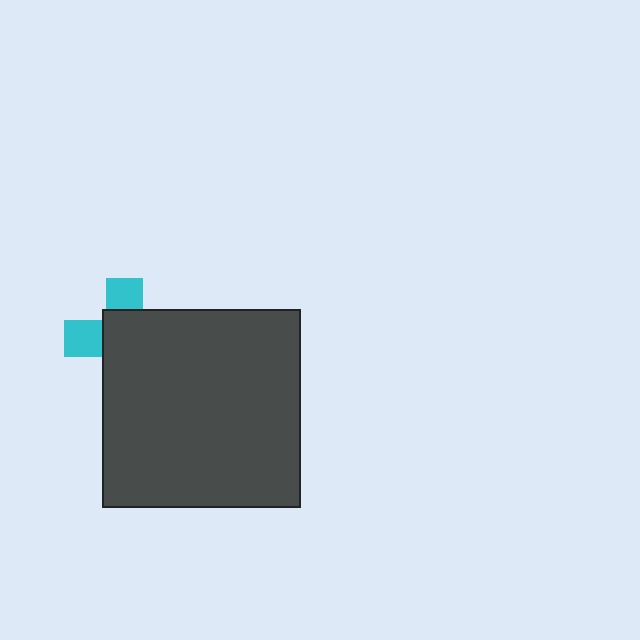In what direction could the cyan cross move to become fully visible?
The cyan cross could move toward the upper-left. That would shift it out from behind the dark gray square entirely.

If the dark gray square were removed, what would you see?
You would see the complete cyan cross.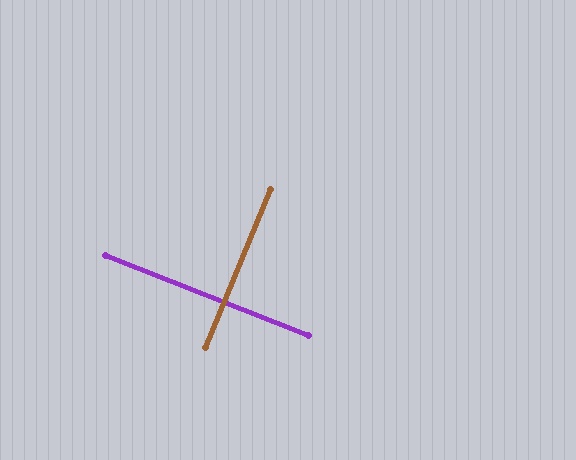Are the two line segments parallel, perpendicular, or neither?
Perpendicular — they meet at approximately 89°.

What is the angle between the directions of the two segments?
Approximately 89 degrees.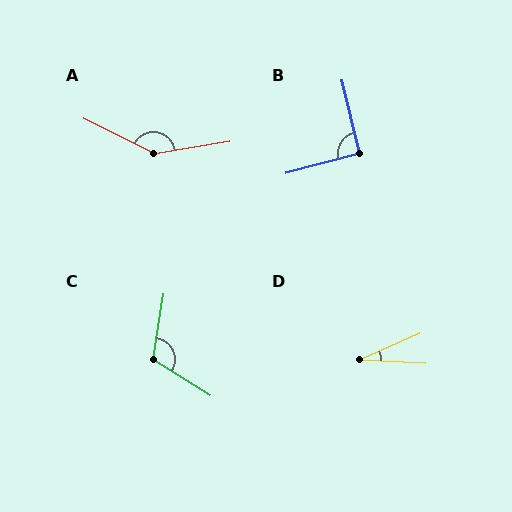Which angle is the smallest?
D, at approximately 27 degrees.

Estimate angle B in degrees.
Approximately 91 degrees.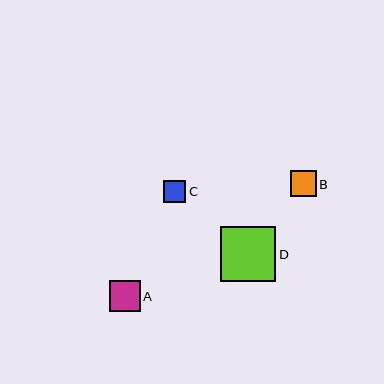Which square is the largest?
Square D is the largest with a size of approximately 55 pixels.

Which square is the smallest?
Square C is the smallest with a size of approximately 22 pixels.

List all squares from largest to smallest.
From largest to smallest: D, A, B, C.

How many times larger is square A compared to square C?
Square A is approximately 1.4 times the size of square C.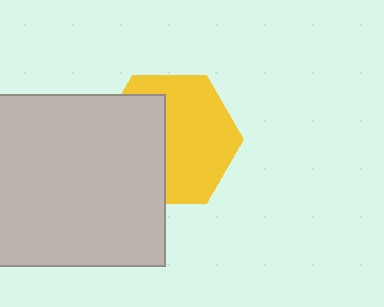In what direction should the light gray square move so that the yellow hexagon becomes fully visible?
The light gray square should move left. That is the shortest direction to clear the overlap and leave the yellow hexagon fully visible.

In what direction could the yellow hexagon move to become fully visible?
The yellow hexagon could move right. That would shift it out from behind the light gray square entirely.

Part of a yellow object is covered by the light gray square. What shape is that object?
It is a hexagon.